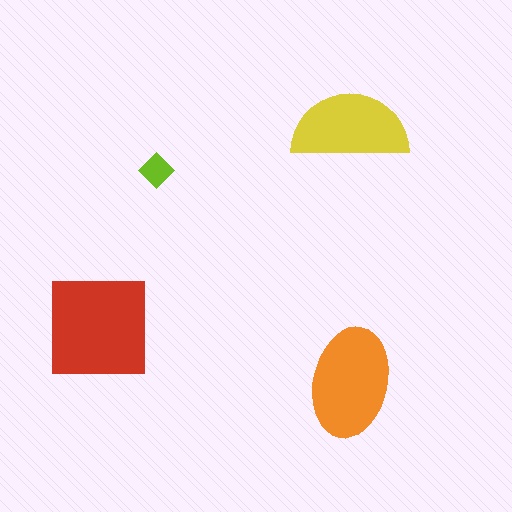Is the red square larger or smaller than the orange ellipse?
Larger.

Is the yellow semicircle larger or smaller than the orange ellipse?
Smaller.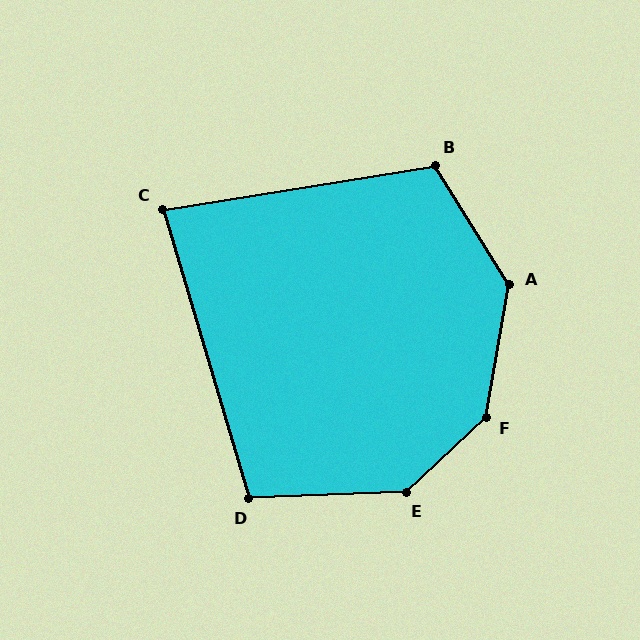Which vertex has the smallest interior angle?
C, at approximately 82 degrees.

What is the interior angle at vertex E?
Approximately 139 degrees (obtuse).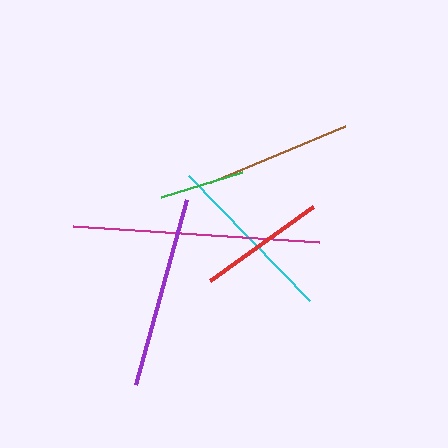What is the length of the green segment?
The green segment is approximately 84 pixels long.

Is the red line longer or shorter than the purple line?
The purple line is longer than the red line.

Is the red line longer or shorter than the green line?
The red line is longer than the green line.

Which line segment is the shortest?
The green line is the shortest at approximately 84 pixels.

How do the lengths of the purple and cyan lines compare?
The purple and cyan lines are approximately the same length.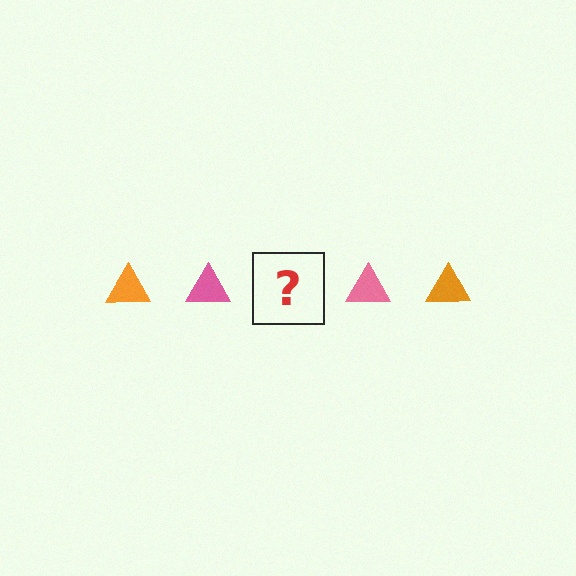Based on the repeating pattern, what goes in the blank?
The blank should be an orange triangle.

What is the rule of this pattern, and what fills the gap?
The rule is that the pattern cycles through orange, pink triangles. The gap should be filled with an orange triangle.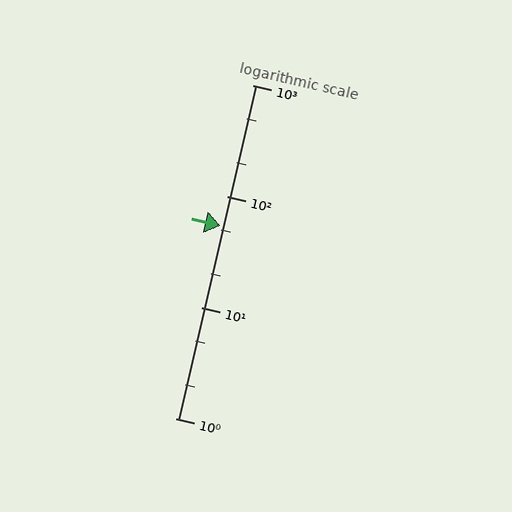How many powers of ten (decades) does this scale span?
The scale spans 3 decades, from 1 to 1000.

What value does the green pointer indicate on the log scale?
The pointer indicates approximately 54.